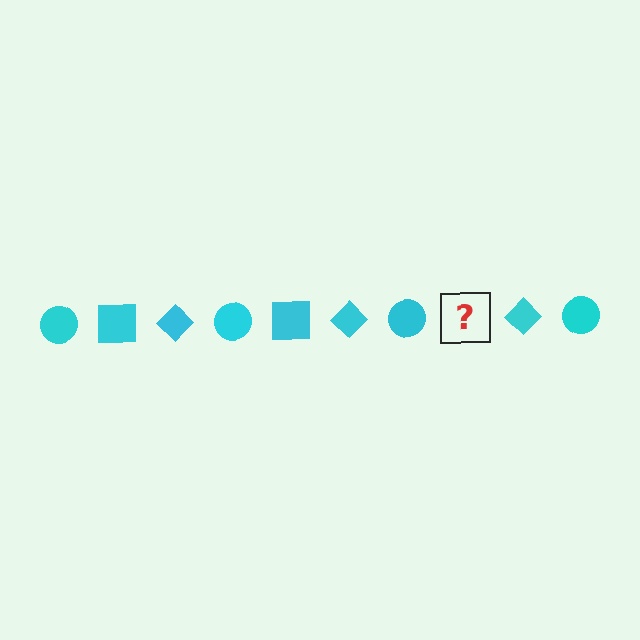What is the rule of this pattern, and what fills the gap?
The rule is that the pattern cycles through circle, square, diamond shapes in cyan. The gap should be filled with a cyan square.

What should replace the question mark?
The question mark should be replaced with a cyan square.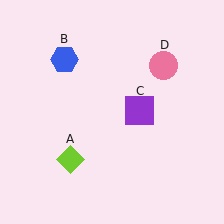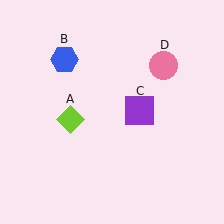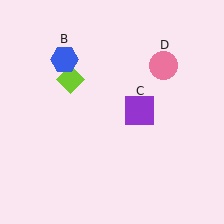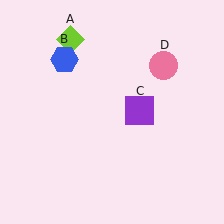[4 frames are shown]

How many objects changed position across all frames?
1 object changed position: lime diamond (object A).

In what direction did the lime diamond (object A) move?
The lime diamond (object A) moved up.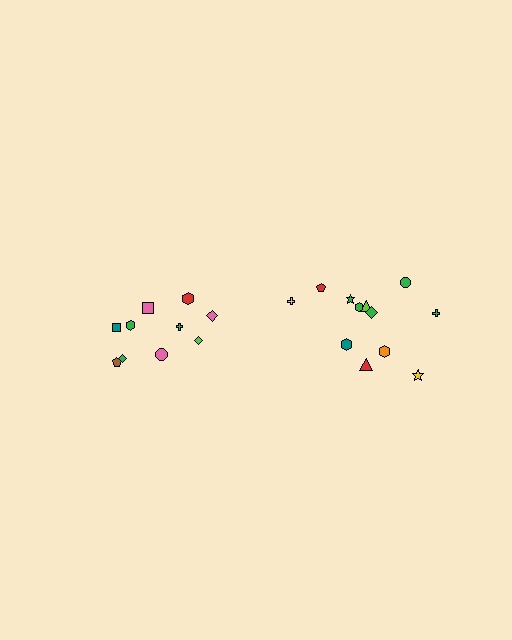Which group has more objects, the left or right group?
The right group.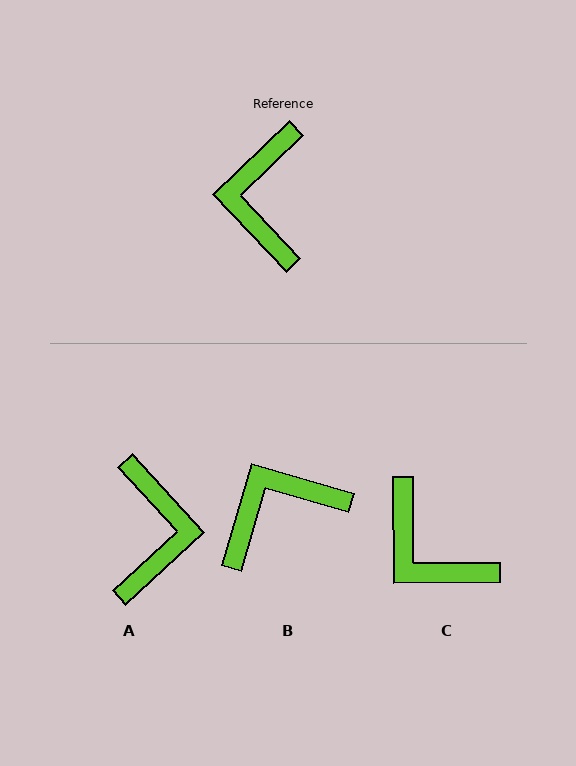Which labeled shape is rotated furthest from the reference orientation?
A, about 179 degrees away.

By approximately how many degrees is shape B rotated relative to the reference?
Approximately 60 degrees clockwise.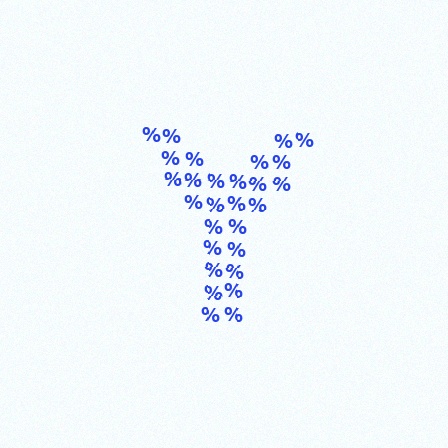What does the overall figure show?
The overall figure shows the letter Y.